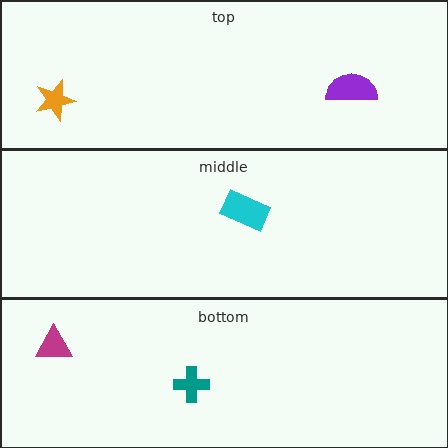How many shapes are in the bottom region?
2.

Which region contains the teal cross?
The bottom region.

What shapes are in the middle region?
The cyan rectangle.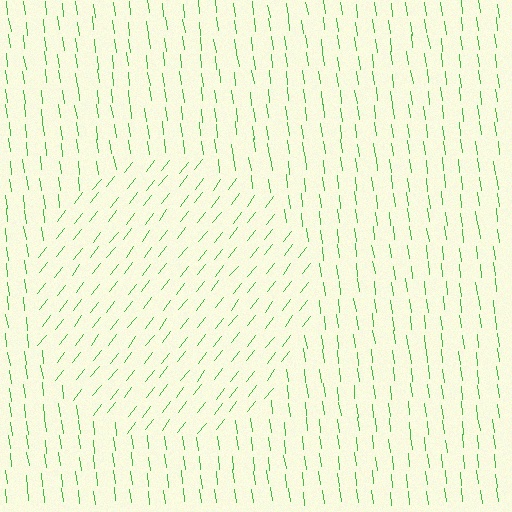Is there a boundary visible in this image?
Yes, there is a texture boundary formed by a change in line orientation.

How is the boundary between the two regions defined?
The boundary is defined purely by a change in line orientation (approximately 45 degrees difference). All lines are the same color and thickness.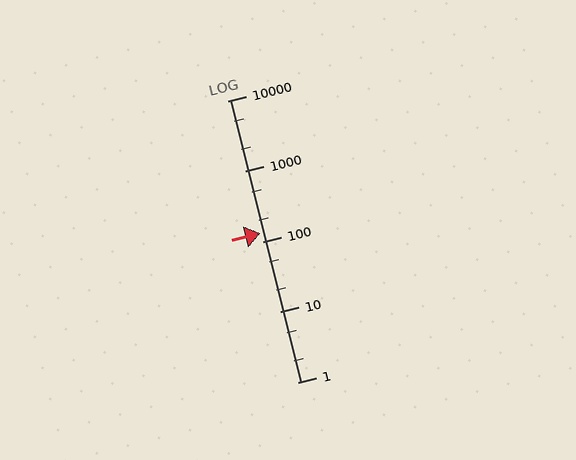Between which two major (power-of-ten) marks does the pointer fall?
The pointer is between 100 and 1000.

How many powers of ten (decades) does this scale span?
The scale spans 4 decades, from 1 to 10000.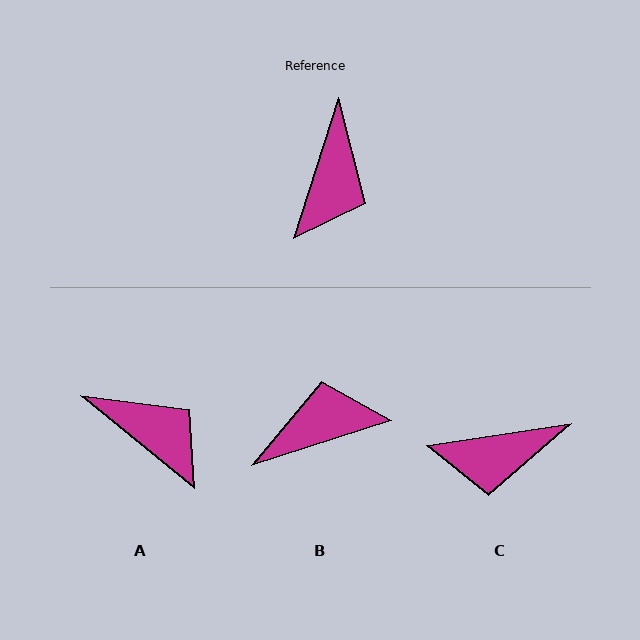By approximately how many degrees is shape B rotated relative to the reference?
Approximately 126 degrees counter-clockwise.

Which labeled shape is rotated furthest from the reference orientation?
B, about 126 degrees away.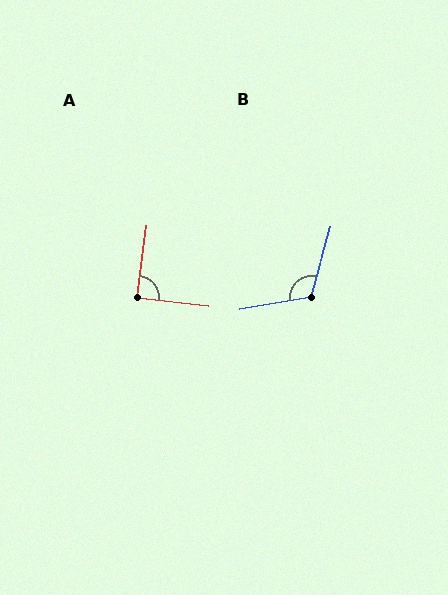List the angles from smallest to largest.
A (89°), B (115°).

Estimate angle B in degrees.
Approximately 115 degrees.